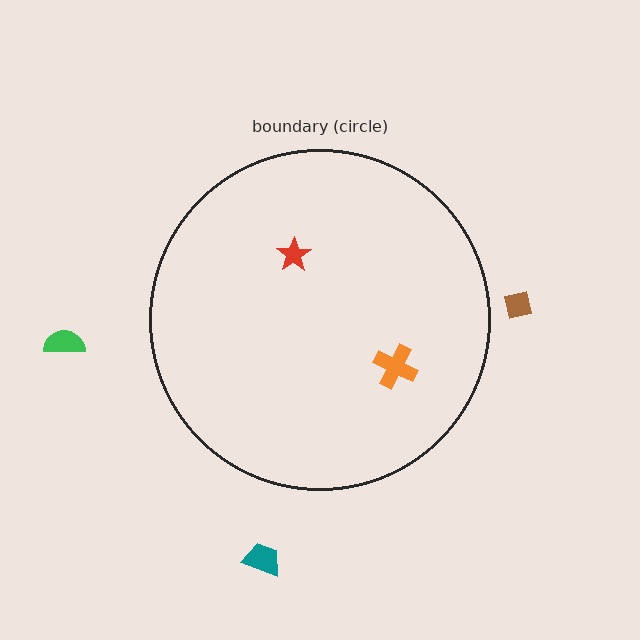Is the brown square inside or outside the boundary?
Outside.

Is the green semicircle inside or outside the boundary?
Outside.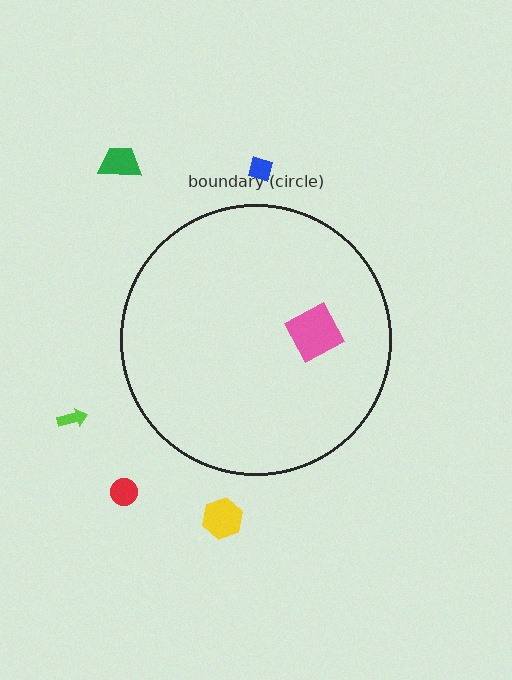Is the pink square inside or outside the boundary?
Inside.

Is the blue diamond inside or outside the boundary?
Outside.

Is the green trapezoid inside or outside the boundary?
Outside.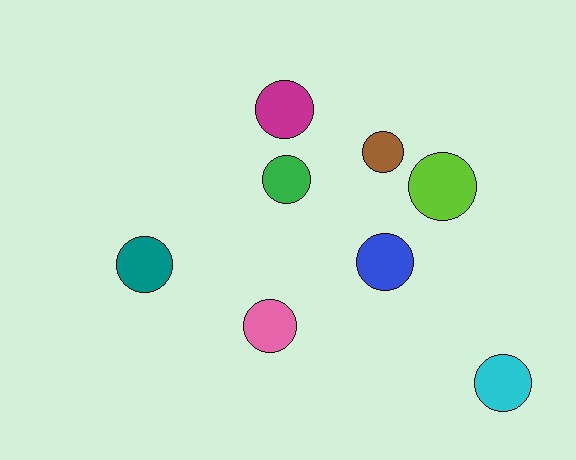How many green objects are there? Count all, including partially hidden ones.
There is 1 green object.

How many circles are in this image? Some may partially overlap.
There are 8 circles.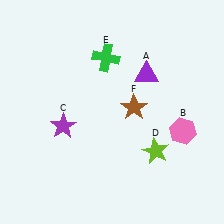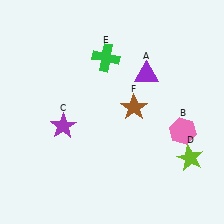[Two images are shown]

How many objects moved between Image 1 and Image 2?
1 object moved between the two images.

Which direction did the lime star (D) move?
The lime star (D) moved right.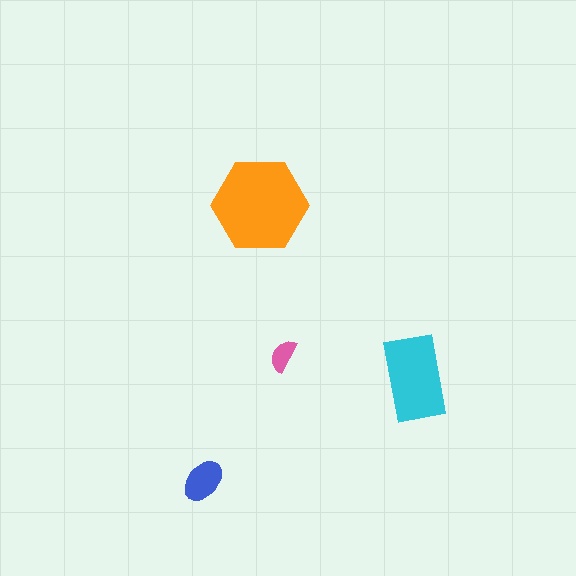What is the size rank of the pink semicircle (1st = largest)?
4th.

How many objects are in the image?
There are 4 objects in the image.